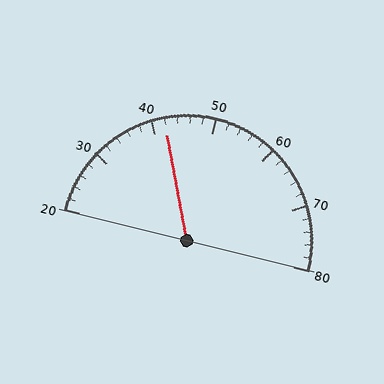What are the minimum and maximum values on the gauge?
The gauge ranges from 20 to 80.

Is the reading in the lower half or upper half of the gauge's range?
The reading is in the lower half of the range (20 to 80).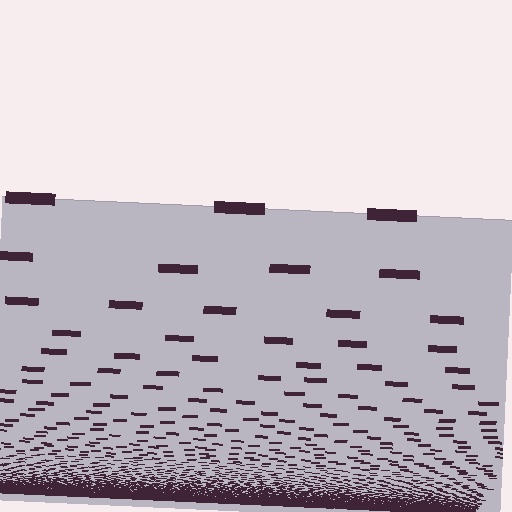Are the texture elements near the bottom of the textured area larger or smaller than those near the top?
Smaller. The gradient is inverted — elements near the bottom are smaller and denser.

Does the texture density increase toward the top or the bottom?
Density increases toward the bottom.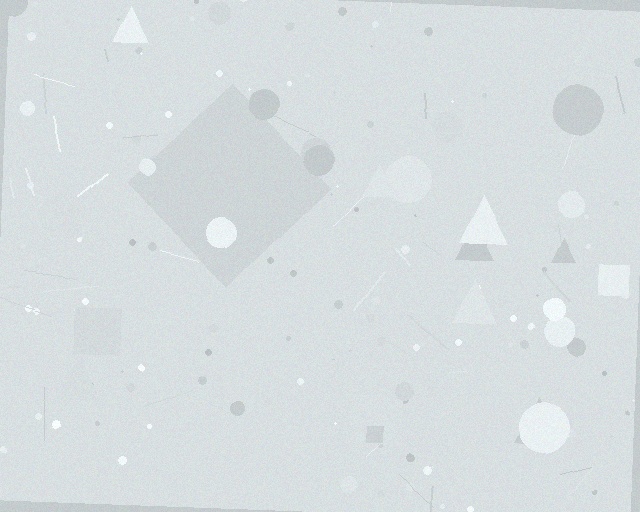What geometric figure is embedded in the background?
A diamond is embedded in the background.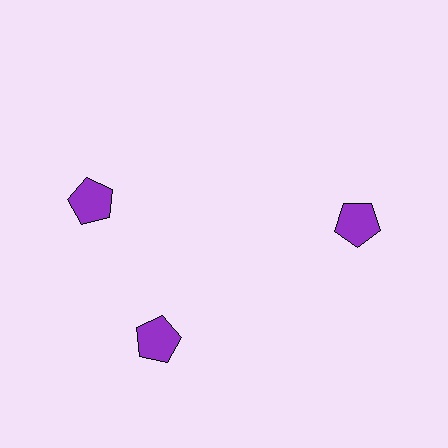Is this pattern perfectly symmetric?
No. The 3 purple pentagons are arranged in a ring, but one element near the 11 o'clock position is rotated out of alignment along the ring, breaking the 3-fold rotational symmetry.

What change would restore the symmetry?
The symmetry would be restored by rotating it back into even spacing with its neighbors so that all 3 pentagons sit at equal angles and equal distance from the center.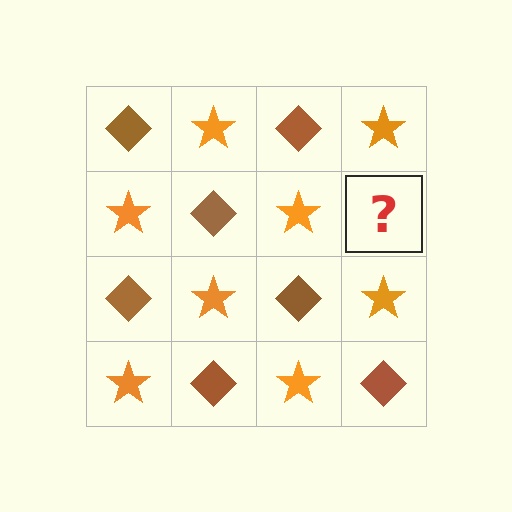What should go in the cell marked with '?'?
The missing cell should contain a brown diamond.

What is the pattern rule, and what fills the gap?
The rule is that it alternates brown diamond and orange star in a checkerboard pattern. The gap should be filled with a brown diamond.